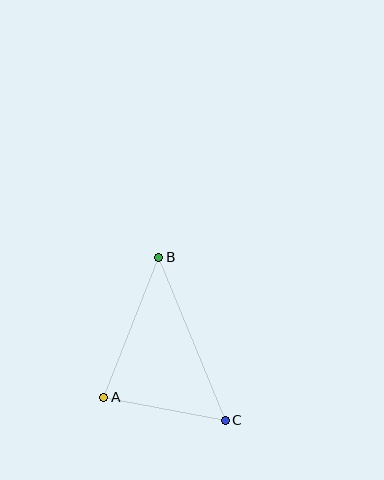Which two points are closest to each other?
Points A and C are closest to each other.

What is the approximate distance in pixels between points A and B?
The distance between A and B is approximately 150 pixels.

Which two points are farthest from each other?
Points B and C are farthest from each other.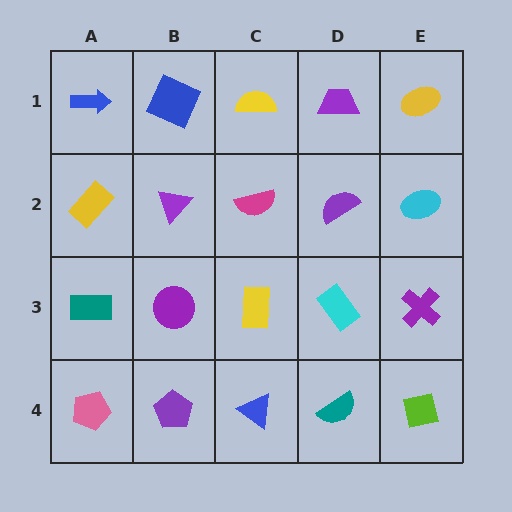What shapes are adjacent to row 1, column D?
A purple semicircle (row 2, column D), a yellow semicircle (row 1, column C), a yellow ellipse (row 1, column E).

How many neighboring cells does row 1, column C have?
3.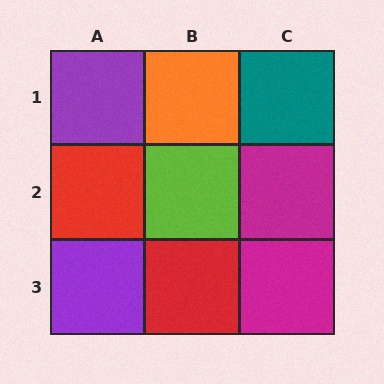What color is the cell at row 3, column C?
Magenta.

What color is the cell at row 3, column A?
Purple.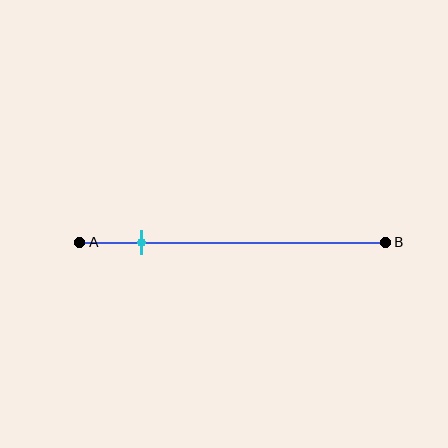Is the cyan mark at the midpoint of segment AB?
No, the mark is at about 20% from A, not at the 50% midpoint.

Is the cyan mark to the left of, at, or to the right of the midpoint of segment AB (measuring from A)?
The cyan mark is to the left of the midpoint of segment AB.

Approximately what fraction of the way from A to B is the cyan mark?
The cyan mark is approximately 20% of the way from A to B.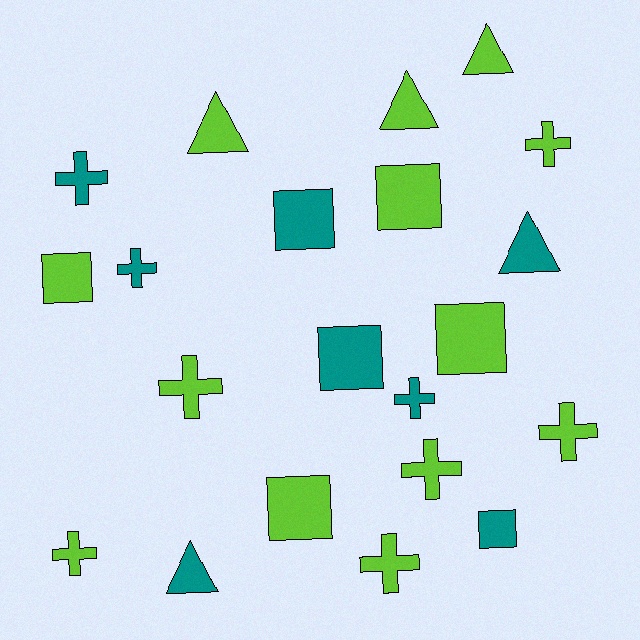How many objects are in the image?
There are 21 objects.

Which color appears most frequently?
Lime, with 13 objects.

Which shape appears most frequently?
Cross, with 9 objects.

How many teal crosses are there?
There are 3 teal crosses.